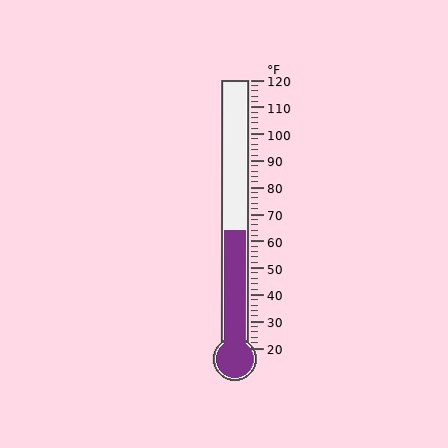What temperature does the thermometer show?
The thermometer shows approximately 64°F.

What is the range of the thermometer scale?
The thermometer scale ranges from 20°F to 120°F.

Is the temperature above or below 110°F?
The temperature is below 110°F.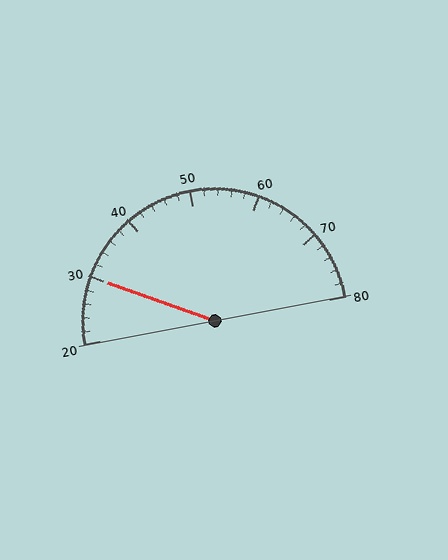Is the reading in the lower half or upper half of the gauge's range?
The reading is in the lower half of the range (20 to 80).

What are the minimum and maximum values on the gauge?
The gauge ranges from 20 to 80.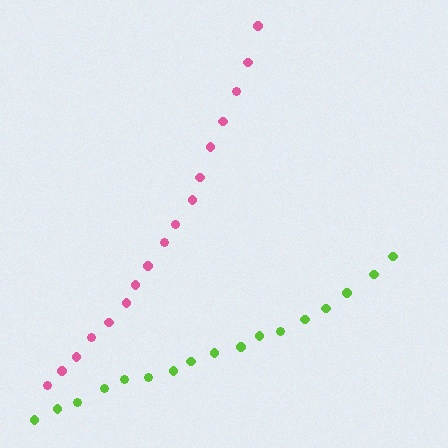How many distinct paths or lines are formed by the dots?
There are 2 distinct paths.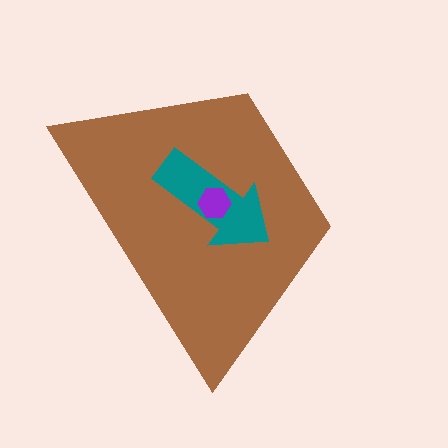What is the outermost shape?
The brown trapezoid.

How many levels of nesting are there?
3.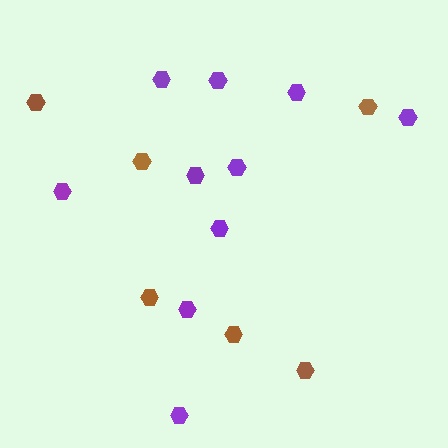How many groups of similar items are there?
There are 2 groups: one group of brown hexagons (6) and one group of purple hexagons (10).